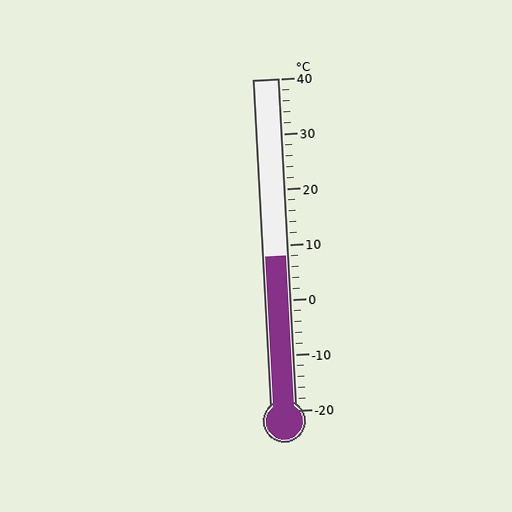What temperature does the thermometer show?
The thermometer shows approximately 8°C.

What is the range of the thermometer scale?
The thermometer scale ranges from -20°C to 40°C.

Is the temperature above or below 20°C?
The temperature is below 20°C.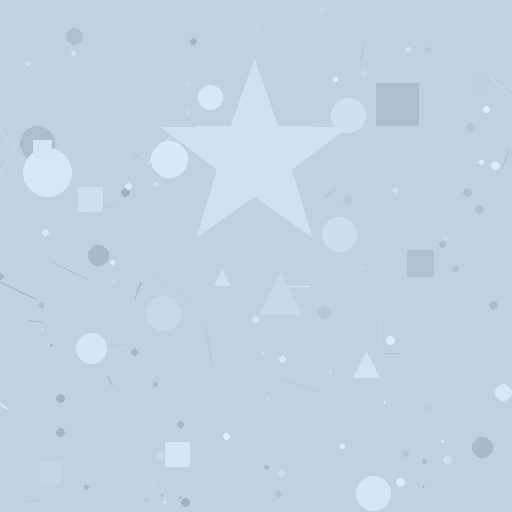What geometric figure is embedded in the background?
A star is embedded in the background.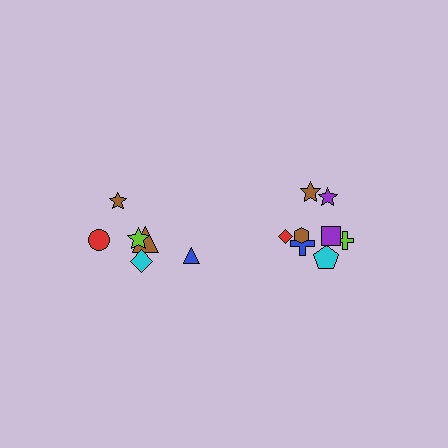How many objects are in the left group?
There are 6 objects.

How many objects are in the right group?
There are 8 objects.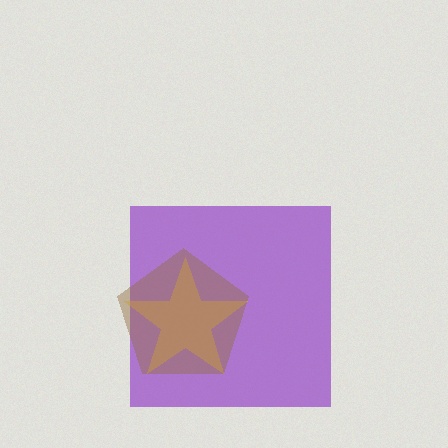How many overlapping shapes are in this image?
There are 3 overlapping shapes in the image.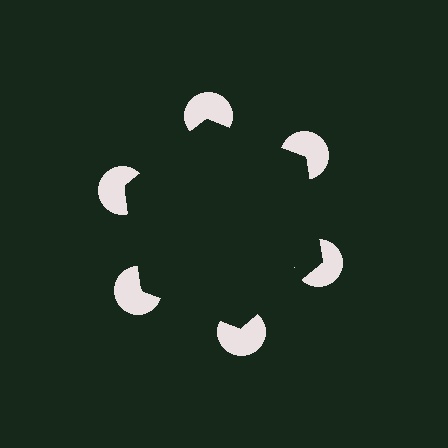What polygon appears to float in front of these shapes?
An illusory hexagon — its edges are inferred from the aligned wedge cuts in the pac-man discs, not physically drawn.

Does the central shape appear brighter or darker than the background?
It typically appears slightly darker than the background, even though no actual brightness change is drawn.